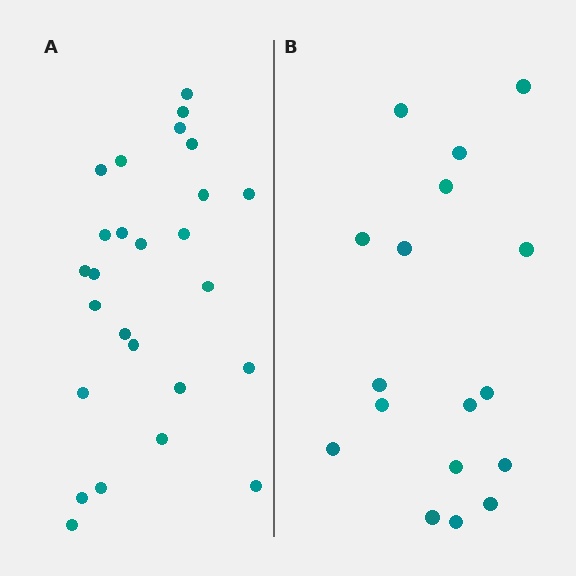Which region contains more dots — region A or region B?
Region A (the left region) has more dots.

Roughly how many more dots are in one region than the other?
Region A has roughly 8 or so more dots than region B.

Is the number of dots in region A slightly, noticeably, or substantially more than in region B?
Region A has substantially more. The ratio is roughly 1.5 to 1.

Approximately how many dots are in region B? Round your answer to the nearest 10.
About 20 dots. (The exact count is 17, which rounds to 20.)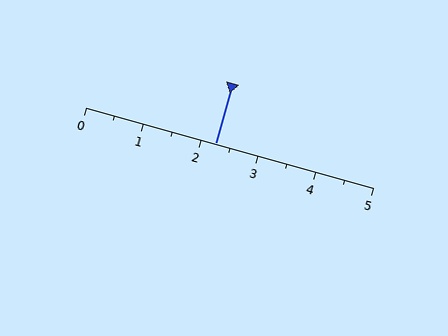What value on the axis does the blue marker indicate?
The marker indicates approximately 2.2.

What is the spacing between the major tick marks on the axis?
The major ticks are spaced 1 apart.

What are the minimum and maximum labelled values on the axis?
The axis runs from 0 to 5.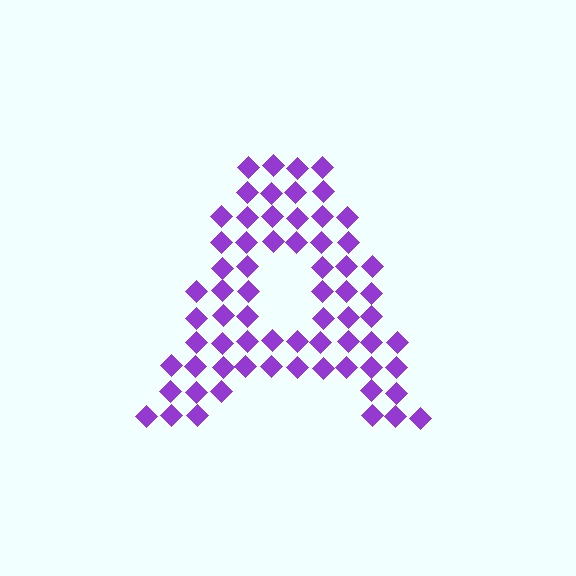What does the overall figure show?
The overall figure shows the letter A.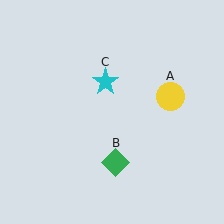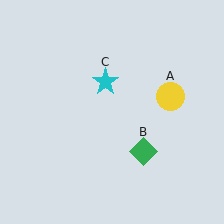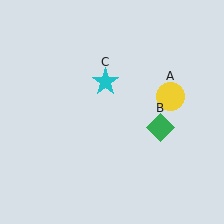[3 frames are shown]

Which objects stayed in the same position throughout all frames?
Yellow circle (object A) and cyan star (object C) remained stationary.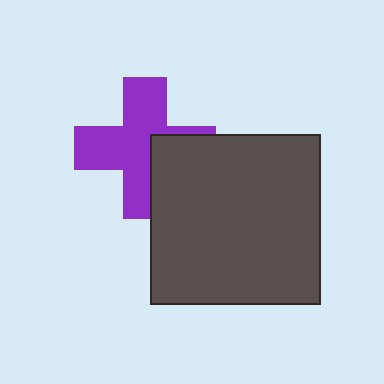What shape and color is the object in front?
The object in front is a dark gray square.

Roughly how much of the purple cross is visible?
Most of it is visible (roughly 69%).